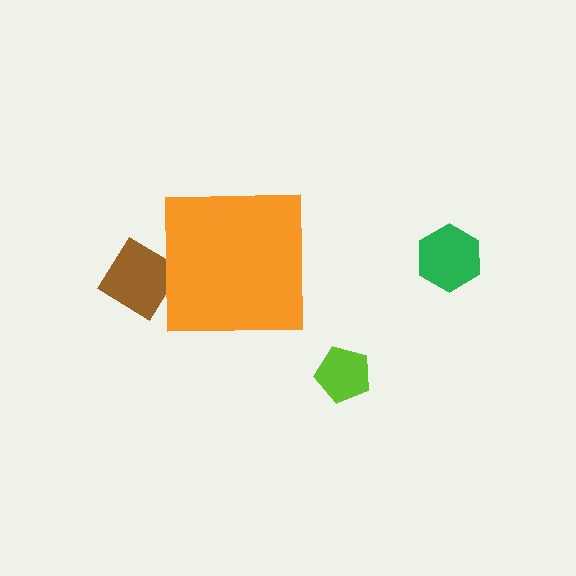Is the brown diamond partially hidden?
Yes, the brown diamond is partially hidden behind the orange square.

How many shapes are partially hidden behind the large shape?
1 shape is partially hidden.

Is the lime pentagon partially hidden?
No, the lime pentagon is fully visible.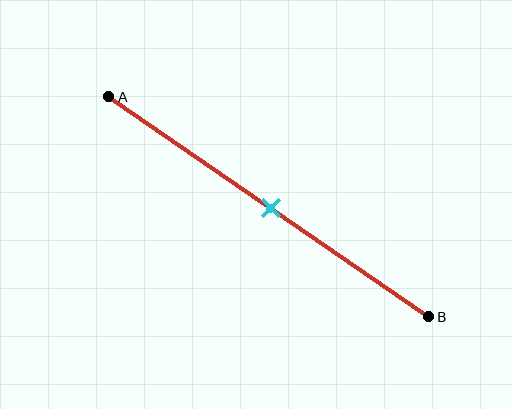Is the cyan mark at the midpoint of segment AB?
Yes, the mark is approximately at the midpoint.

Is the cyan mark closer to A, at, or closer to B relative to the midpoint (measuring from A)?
The cyan mark is approximately at the midpoint of segment AB.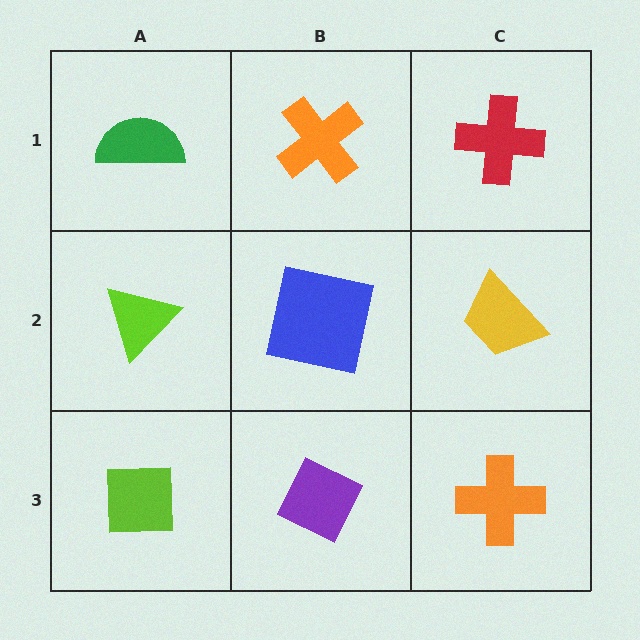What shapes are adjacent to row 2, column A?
A green semicircle (row 1, column A), a lime square (row 3, column A), a blue square (row 2, column B).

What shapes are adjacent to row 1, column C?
A yellow trapezoid (row 2, column C), an orange cross (row 1, column B).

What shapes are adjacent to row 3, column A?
A lime triangle (row 2, column A), a purple diamond (row 3, column B).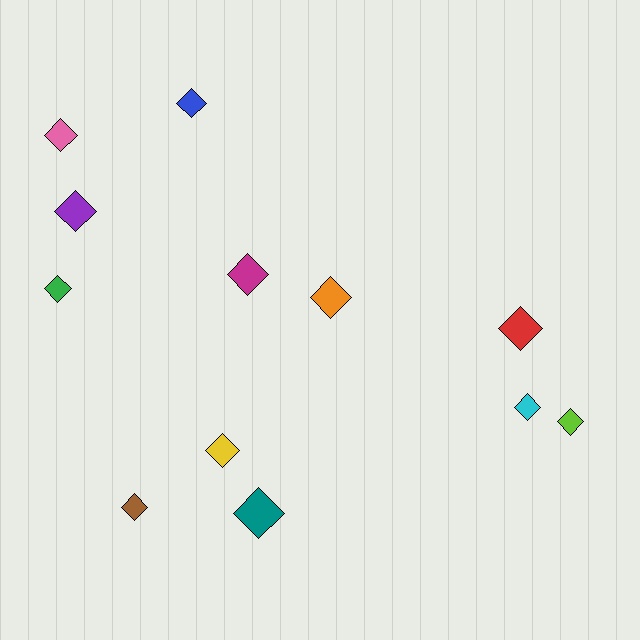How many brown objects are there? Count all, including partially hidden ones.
There is 1 brown object.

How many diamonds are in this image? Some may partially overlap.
There are 12 diamonds.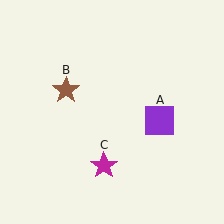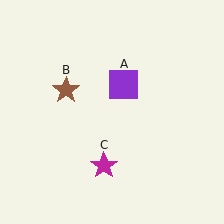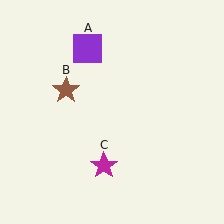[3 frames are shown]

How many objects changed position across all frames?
1 object changed position: purple square (object A).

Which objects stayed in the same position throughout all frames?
Brown star (object B) and magenta star (object C) remained stationary.